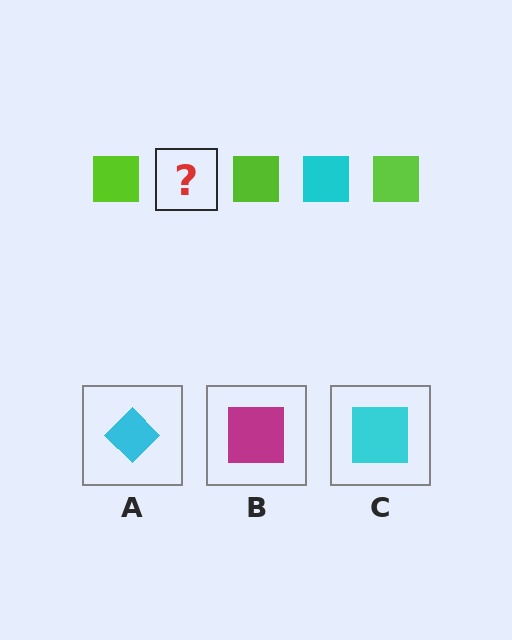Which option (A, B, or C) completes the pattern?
C.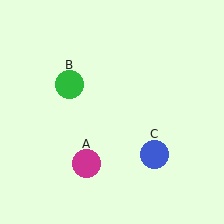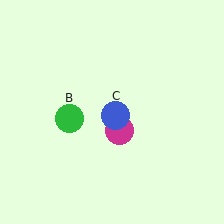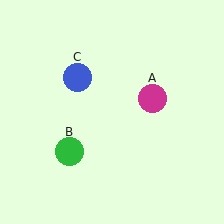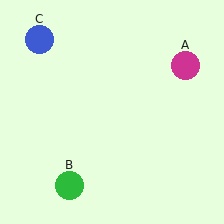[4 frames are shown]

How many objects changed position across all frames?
3 objects changed position: magenta circle (object A), green circle (object B), blue circle (object C).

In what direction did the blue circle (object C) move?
The blue circle (object C) moved up and to the left.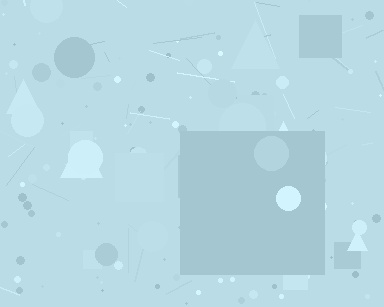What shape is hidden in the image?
A square is hidden in the image.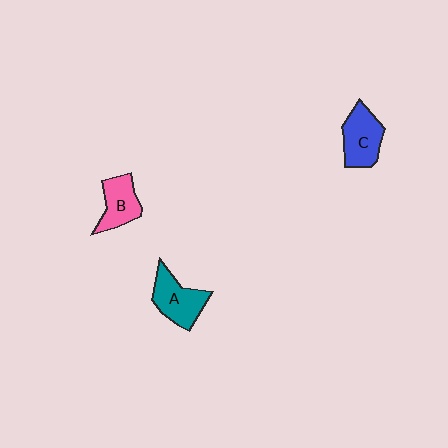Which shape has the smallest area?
Shape B (pink).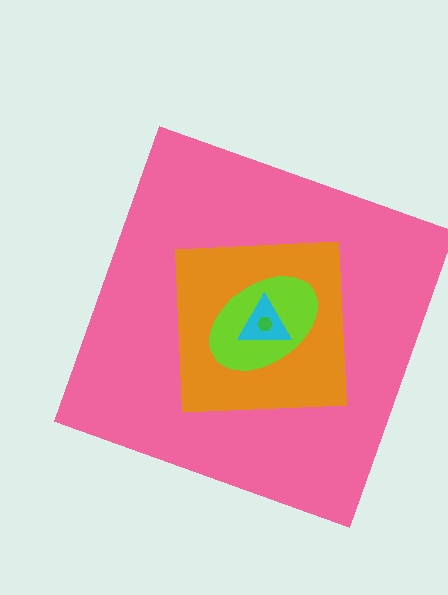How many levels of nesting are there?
5.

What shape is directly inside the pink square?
The orange square.